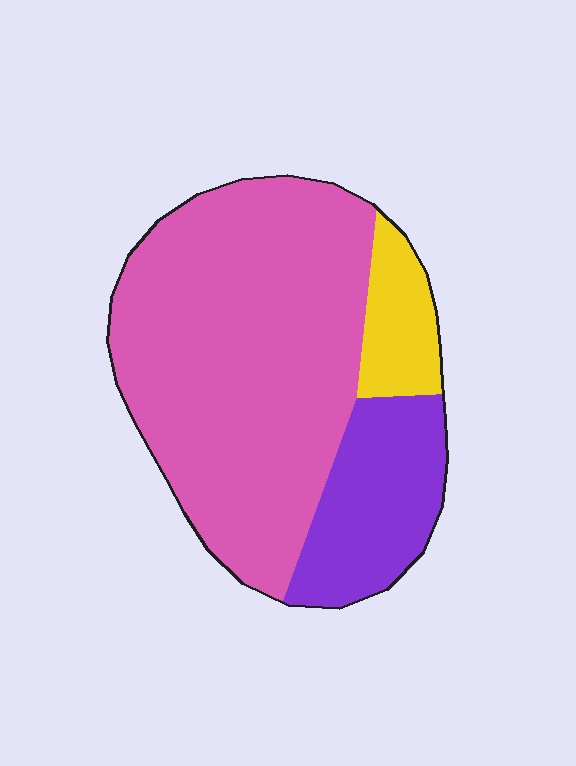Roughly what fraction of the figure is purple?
Purple covers 21% of the figure.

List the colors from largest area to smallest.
From largest to smallest: pink, purple, yellow.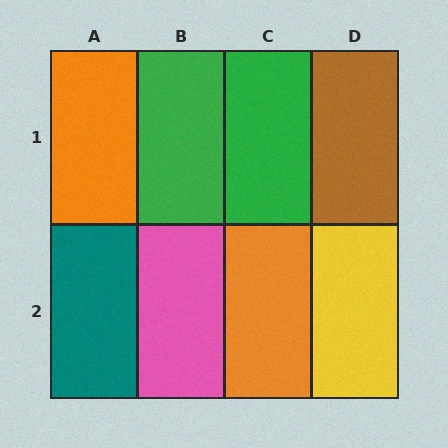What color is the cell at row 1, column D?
Brown.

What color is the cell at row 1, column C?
Green.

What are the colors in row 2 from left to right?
Teal, pink, orange, yellow.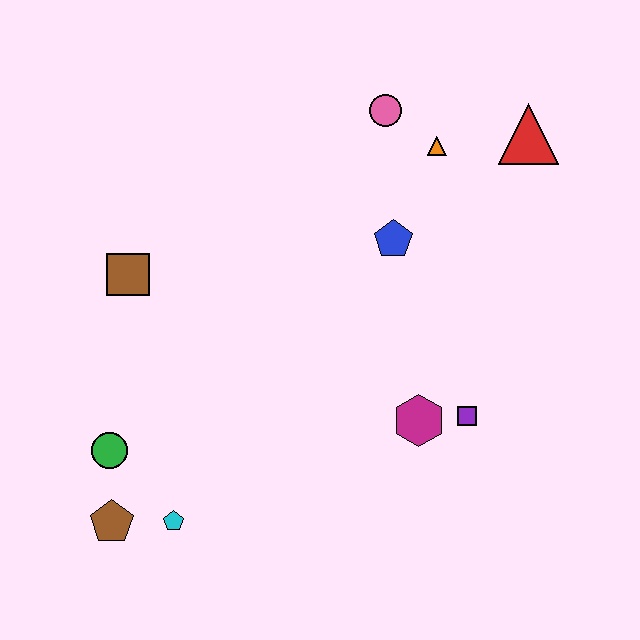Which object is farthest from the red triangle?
The brown pentagon is farthest from the red triangle.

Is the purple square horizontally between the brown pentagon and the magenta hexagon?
No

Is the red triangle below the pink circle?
Yes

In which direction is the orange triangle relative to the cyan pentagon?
The orange triangle is above the cyan pentagon.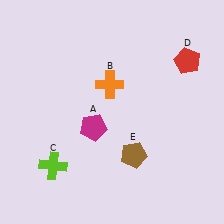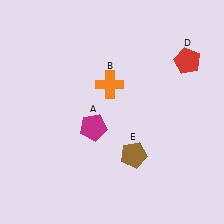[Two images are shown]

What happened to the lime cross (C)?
The lime cross (C) was removed in Image 2. It was in the bottom-left area of Image 1.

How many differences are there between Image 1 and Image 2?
There is 1 difference between the two images.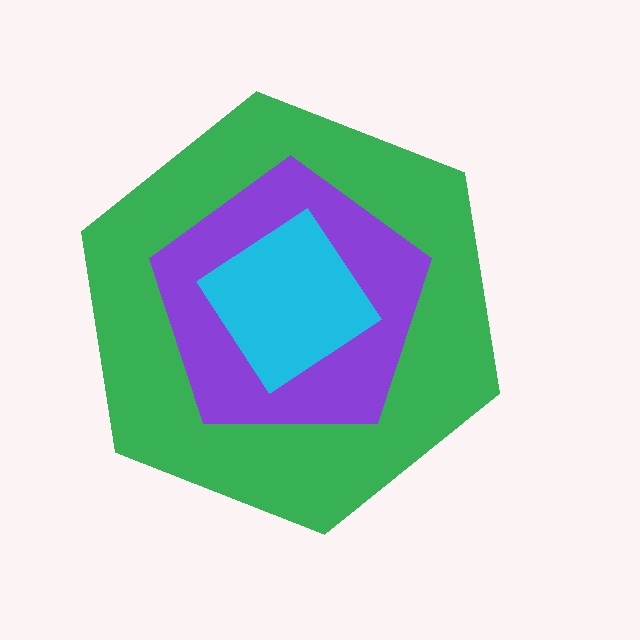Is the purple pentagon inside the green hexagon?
Yes.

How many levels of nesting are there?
3.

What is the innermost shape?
The cyan diamond.